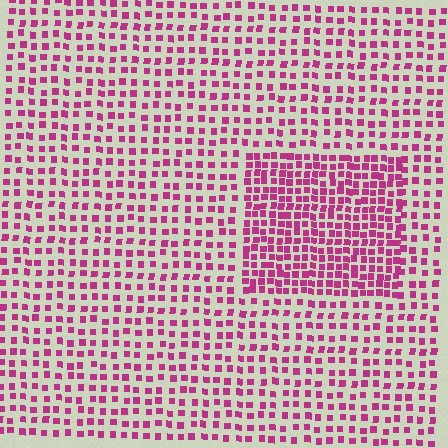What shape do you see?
I see a rectangle.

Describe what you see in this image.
The image contains small magenta elements arranged at two different densities. A rectangle-shaped region is visible where the elements are more densely packed than the surrounding area.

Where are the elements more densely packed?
The elements are more densely packed inside the rectangle boundary.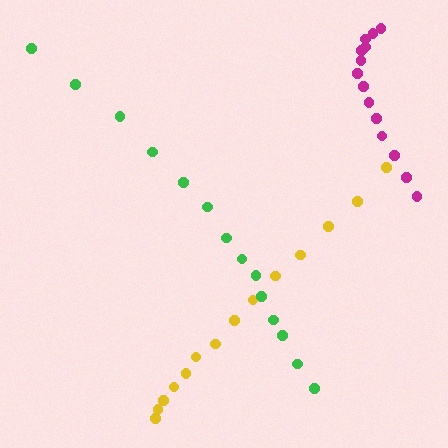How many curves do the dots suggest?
There are 3 distinct paths.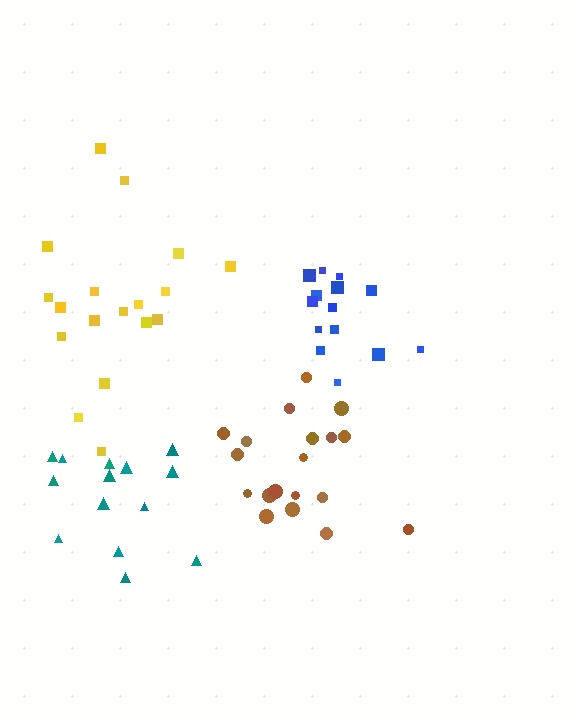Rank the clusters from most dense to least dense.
brown, blue, teal, yellow.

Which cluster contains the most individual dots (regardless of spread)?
Brown (19).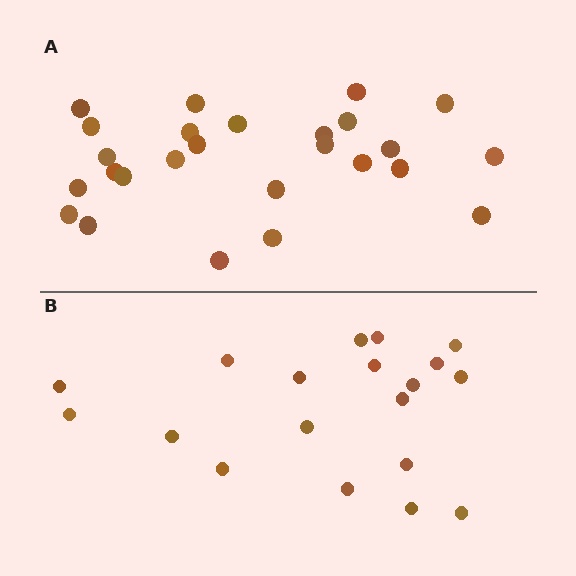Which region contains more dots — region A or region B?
Region A (the top region) has more dots.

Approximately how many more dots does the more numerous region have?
Region A has roughly 8 or so more dots than region B.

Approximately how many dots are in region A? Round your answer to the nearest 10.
About 30 dots. (The exact count is 26, which rounds to 30.)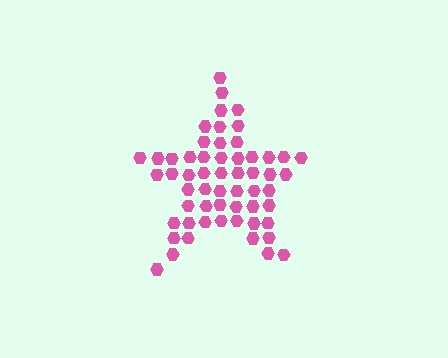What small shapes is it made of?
It is made of small hexagons.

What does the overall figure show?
The overall figure shows a star.